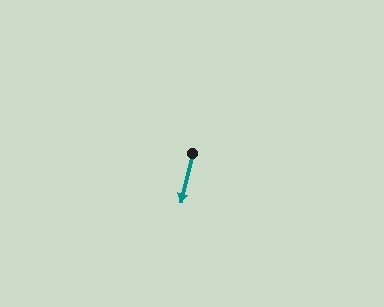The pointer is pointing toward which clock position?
Roughly 6 o'clock.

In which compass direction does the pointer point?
South.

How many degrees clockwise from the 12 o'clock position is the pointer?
Approximately 194 degrees.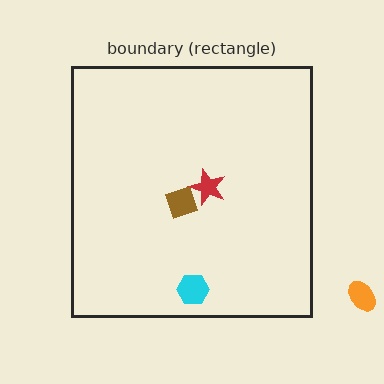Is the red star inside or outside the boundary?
Inside.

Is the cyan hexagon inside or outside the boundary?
Inside.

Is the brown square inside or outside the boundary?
Inside.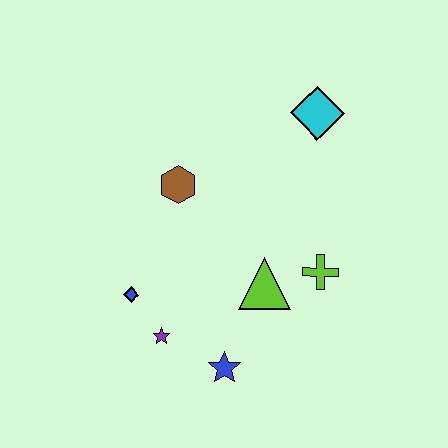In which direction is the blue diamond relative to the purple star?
The blue diamond is above the purple star.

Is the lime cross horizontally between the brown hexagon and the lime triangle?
No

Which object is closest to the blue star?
The purple star is closest to the blue star.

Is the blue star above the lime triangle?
No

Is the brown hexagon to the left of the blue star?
Yes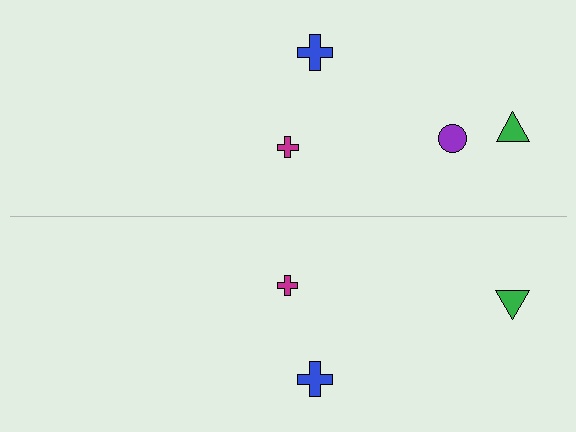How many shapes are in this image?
There are 7 shapes in this image.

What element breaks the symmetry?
A purple circle is missing from the bottom side.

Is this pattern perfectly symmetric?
No, the pattern is not perfectly symmetric. A purple circle is missing from the bottom side.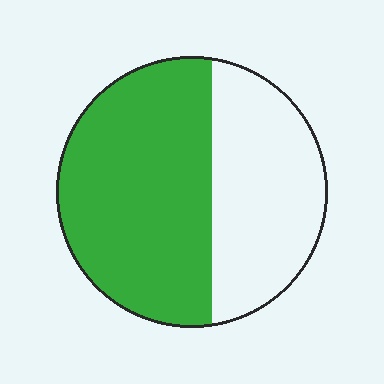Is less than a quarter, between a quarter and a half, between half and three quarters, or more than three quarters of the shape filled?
Between half and three quarters.